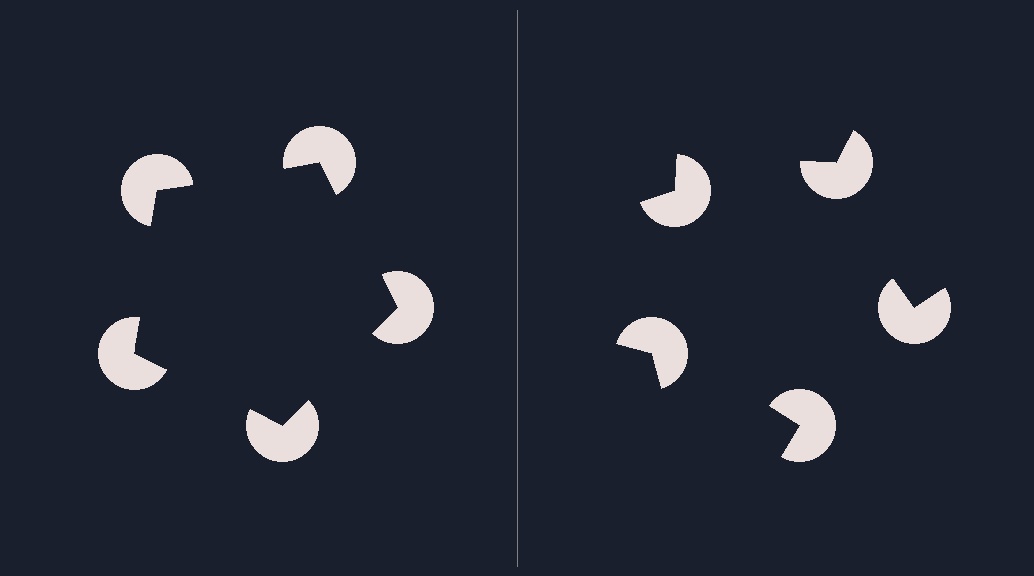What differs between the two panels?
The pac-man discs are positioned identically on both sides; only the wedge orientations differ. On the left they align to a pentagon; on the right they are misaligned.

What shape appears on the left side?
An illusory pentagon.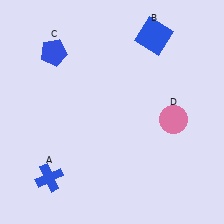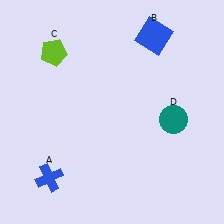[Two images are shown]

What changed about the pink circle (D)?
In Image 1, D is pink. In Image 2, it changed to teal.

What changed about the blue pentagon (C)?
In Image 1, C is blue. In Image 2, it changed to lime.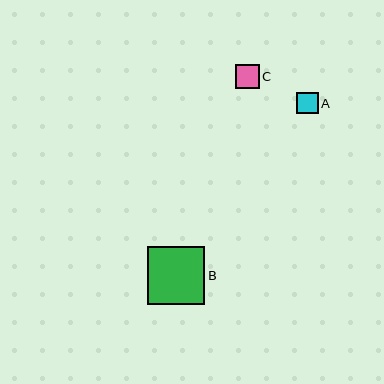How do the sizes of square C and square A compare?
Square C and square A are approximately the same size.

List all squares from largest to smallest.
From largest to smallest: B, C, A.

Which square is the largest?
Square B is the largest with a size of approximately 58 pixels.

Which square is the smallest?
Square A is the smallest with a size of approximately 22 pixels.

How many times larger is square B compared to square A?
Square B is approximately 2.7 times the size of square A.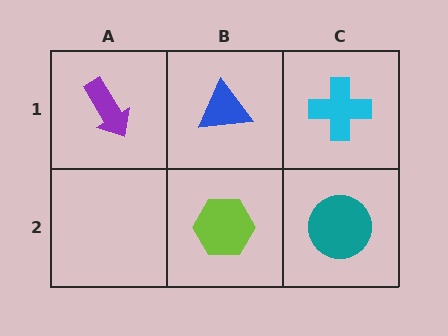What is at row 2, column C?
A teal circle.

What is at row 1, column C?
A cyan cross.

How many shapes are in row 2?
2 shapes.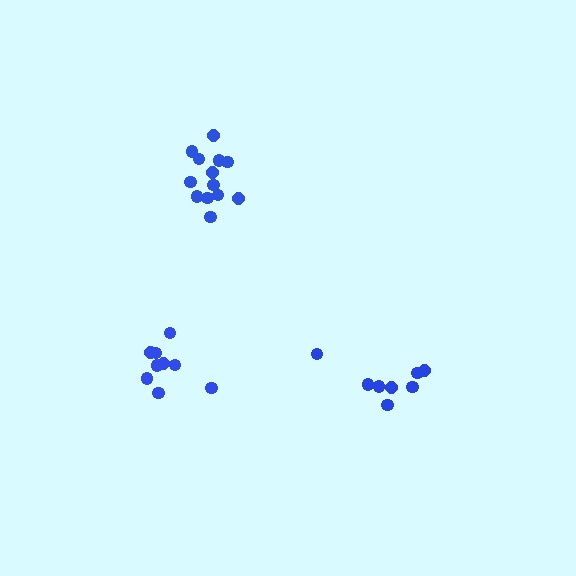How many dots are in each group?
Group 1: 13 dots, Group 2: 9 dots, Group 3: 8 dots (30 total).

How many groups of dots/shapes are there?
There are 3 groups.